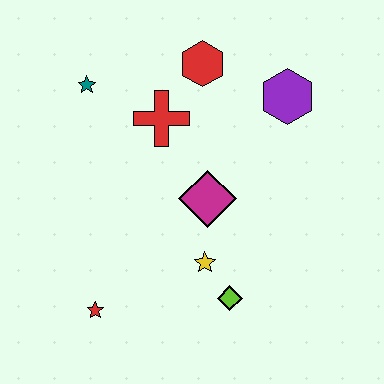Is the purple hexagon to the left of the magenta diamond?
No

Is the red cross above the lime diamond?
Yes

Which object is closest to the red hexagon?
The red cross is closest to the red hexagon.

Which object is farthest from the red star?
The purple hexagon is farthest from the red star.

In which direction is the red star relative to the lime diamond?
The red star is to the left of the lime diamond.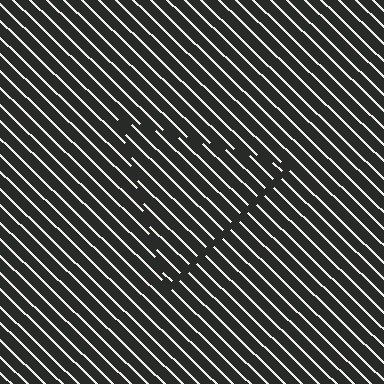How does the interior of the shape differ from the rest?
The interior of the shape contains the same grating, shifted by half a period — the contour is defined by the phase discontinuity where line-ends from the inner and outer gratings abut.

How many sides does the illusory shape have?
3 sides — the line-ends trace a triangle.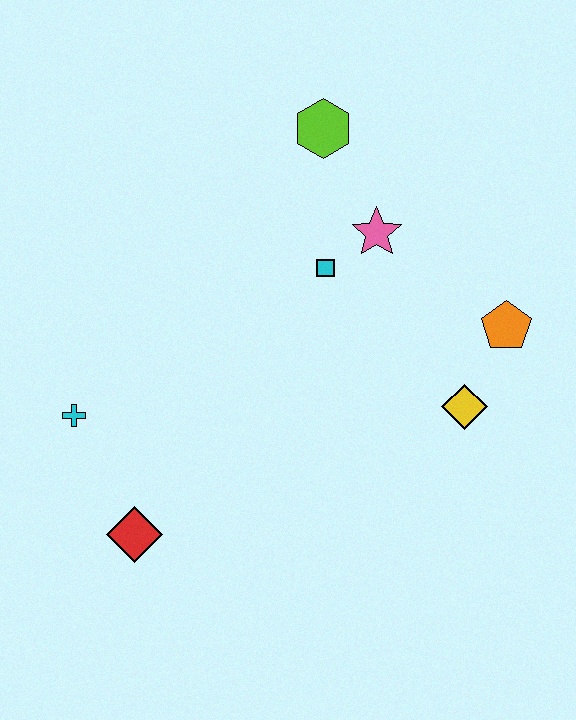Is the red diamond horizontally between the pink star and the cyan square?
No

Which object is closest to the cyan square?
The pink star is closest to the cyan square.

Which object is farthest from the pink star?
The red diamond is farthest from the pink star.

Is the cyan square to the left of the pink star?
Yes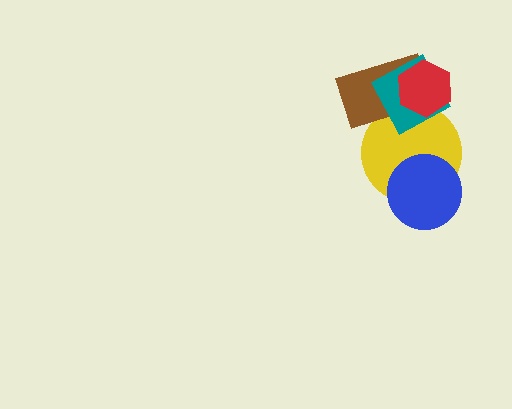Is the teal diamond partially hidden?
Yes, it is partially covered by another shape.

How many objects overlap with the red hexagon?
3 objects overlap with the red hexagon.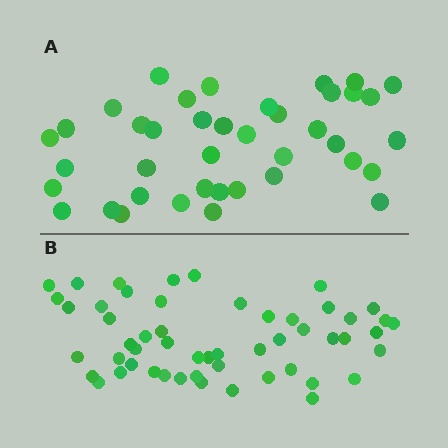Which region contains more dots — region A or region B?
Region B (the bottom region) has more dots.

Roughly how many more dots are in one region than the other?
Region B has approximately 15 more dots than region A.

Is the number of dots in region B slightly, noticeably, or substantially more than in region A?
Region B has noticeably more, but not dramatically so. The ratio is roughly 1.3 to 1.